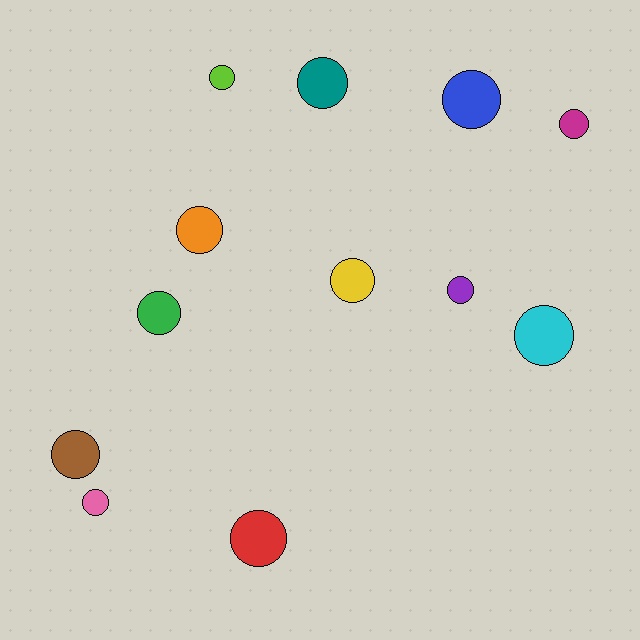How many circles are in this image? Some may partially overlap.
There are 12 circles.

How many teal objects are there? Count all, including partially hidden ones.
There is 1 teal object.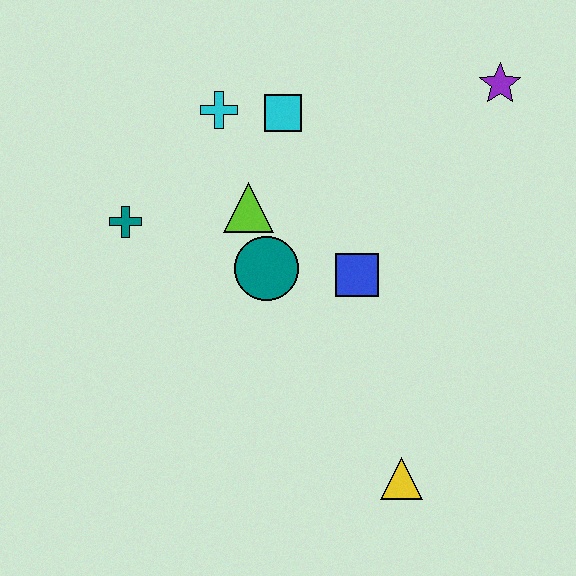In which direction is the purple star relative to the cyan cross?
The purple star is to the right of the cyan cross.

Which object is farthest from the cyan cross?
The yellow triangle is farthest from the cyan cross.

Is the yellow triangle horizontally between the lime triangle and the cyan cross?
No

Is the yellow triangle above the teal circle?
No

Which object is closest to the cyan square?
The cyan cross is closest to the cyan square.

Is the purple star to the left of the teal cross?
No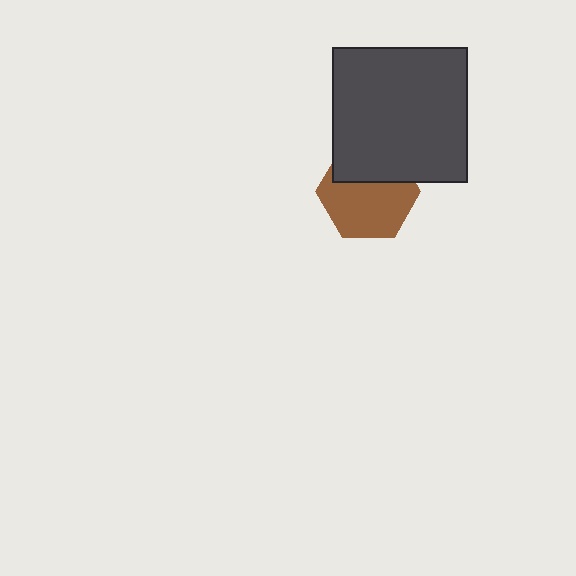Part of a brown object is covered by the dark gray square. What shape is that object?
It is a hexagon.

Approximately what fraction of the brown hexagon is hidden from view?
Roughly 37% of the brown hexagon is hidden behind the dark gray square.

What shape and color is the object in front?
The object in front is a dark gray square.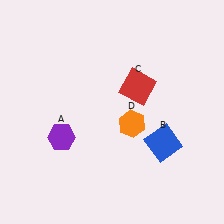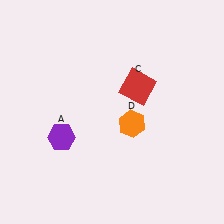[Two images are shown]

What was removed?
The blue square (B) was removed in Image 2.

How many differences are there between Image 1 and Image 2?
There is 1 difference between the two images.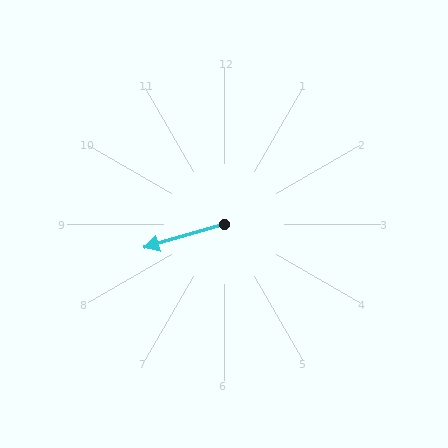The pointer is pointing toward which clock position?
Roughly 8 o'clock.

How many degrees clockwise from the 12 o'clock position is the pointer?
Approximately 254 degrees.